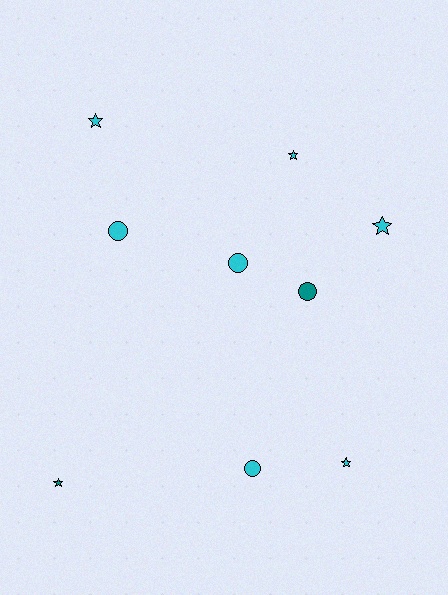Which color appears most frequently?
Cyan, with 7 objects.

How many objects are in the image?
There are 9 objects.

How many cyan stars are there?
There are 4 cyan stars.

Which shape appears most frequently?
Star, with 5 objects.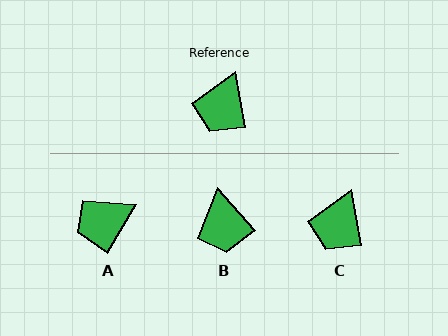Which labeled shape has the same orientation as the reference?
C.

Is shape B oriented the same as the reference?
No, it is off by about 31 degrees.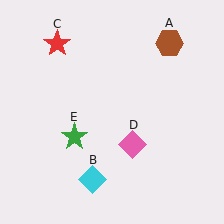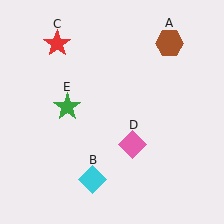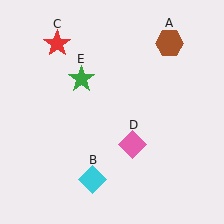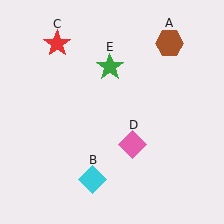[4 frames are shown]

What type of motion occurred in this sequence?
The green star (object E) rotated clockwise around the center of the scene.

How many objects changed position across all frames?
1 object changed position: green star (object E).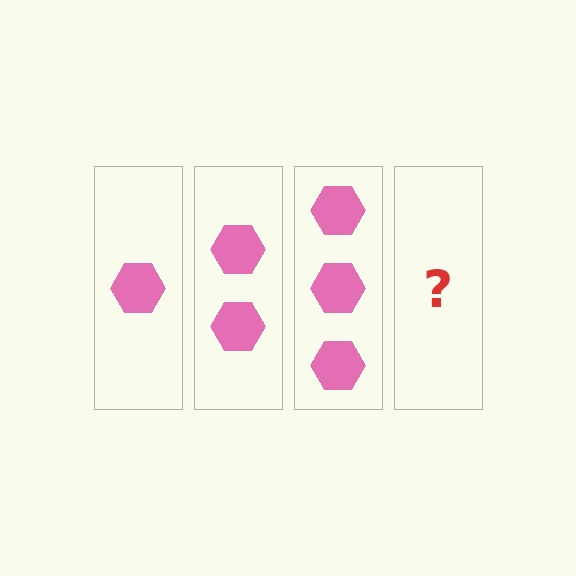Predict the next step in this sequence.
The next step is 4 hexagons.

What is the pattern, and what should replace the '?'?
The pattern is that each step adds one more hexagon. The '?' should be 4 hexagons.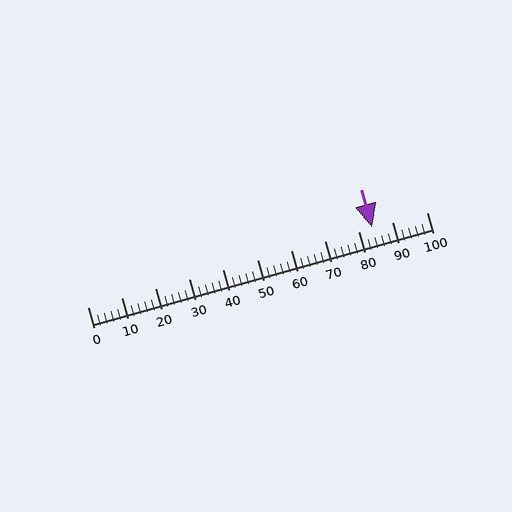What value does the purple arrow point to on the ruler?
The purple arrow points to approximately 84.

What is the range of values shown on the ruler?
The ruler shows values from 0 to 100.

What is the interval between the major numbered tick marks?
The major tick marks are spaced 10 units apart.